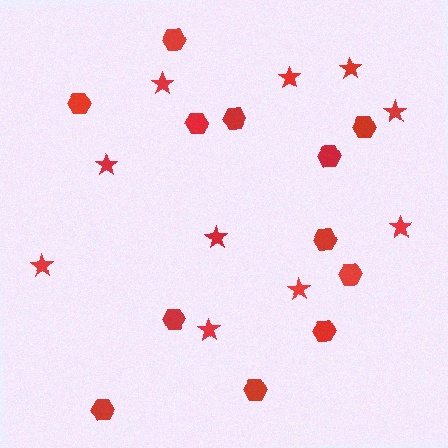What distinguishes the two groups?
There are 2 groups: one group of hexagons (12) and one group of stars (10).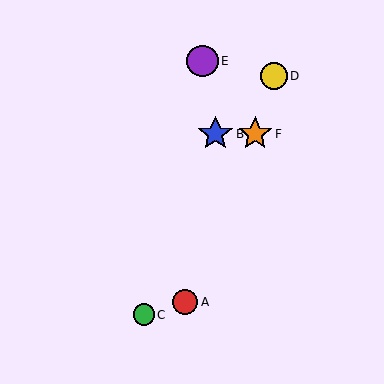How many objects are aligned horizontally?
2 objects (B, F) are aligned horizontally.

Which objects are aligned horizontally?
Objects B, F are aligned horizontally.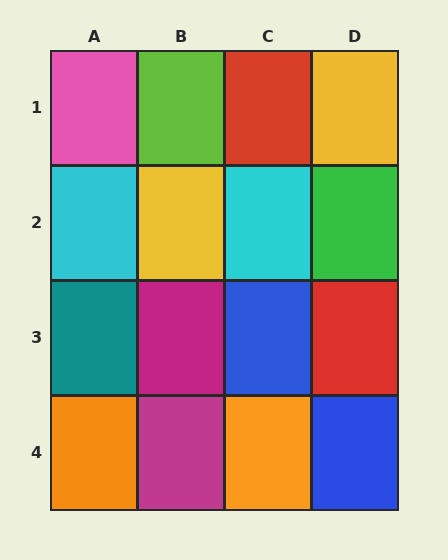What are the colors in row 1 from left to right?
Pink, lime, red, yellow.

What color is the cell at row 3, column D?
Red.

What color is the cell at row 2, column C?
Cyan.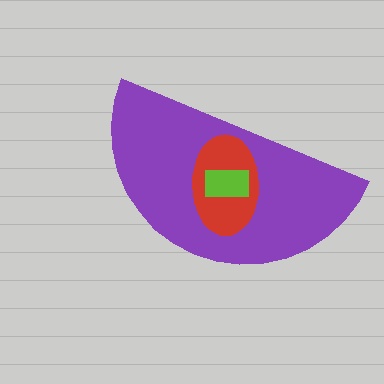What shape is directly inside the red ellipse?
The lime rectangle.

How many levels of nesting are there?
3.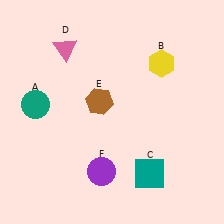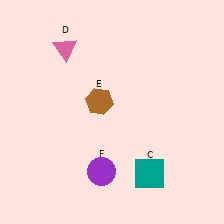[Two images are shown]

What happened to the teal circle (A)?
The teal circle (A) was removed in Image 2. It was in the top-left area of Image 1.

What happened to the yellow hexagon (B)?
The yellow hexagon (B) was removed in Image 2. It was in the top-right area of Image 1.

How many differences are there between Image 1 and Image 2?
There are 2 differences between the two images.